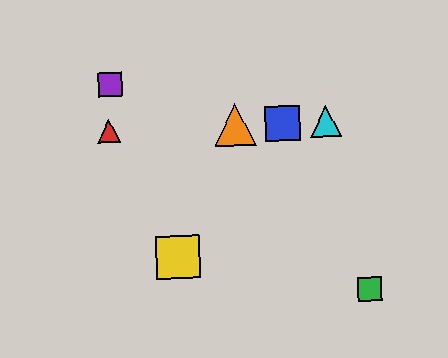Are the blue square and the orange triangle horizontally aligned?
Yes, both are at y≈123.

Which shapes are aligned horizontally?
The red triangle, the blue square, the orange triangle, the cyan triangle are aligned horizontally.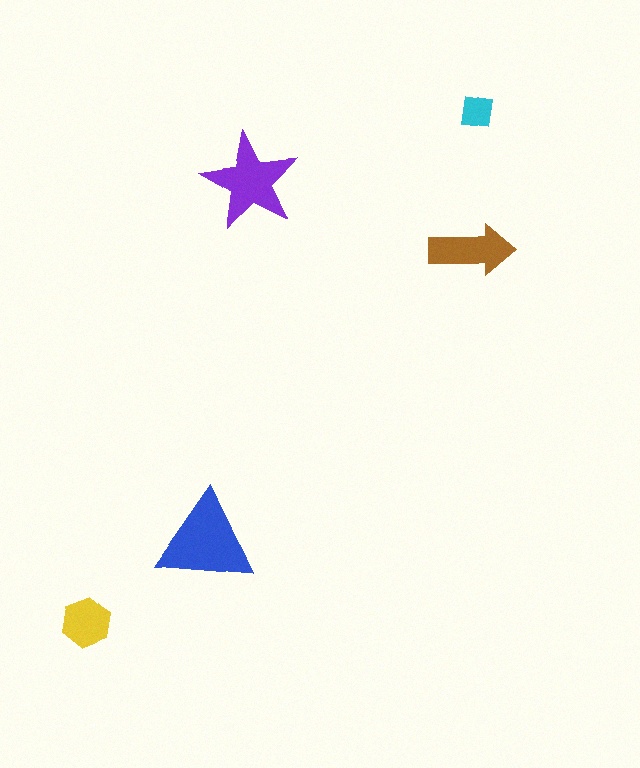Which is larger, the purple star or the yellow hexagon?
The purple star.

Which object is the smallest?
The cyan square.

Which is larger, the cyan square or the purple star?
The purple star.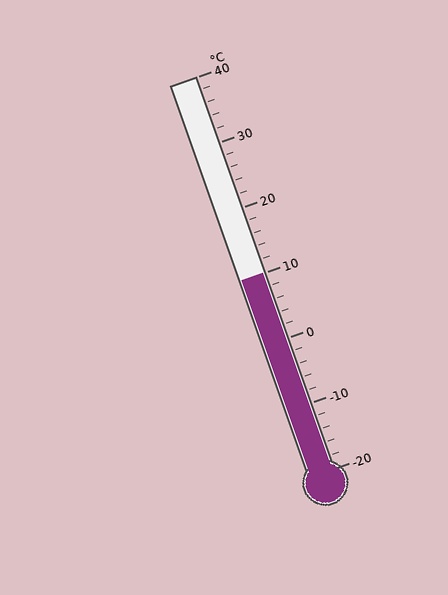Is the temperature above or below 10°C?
The temperature is at 10°C.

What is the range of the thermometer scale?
The thermometer scale ranges from -20°C to 40°C.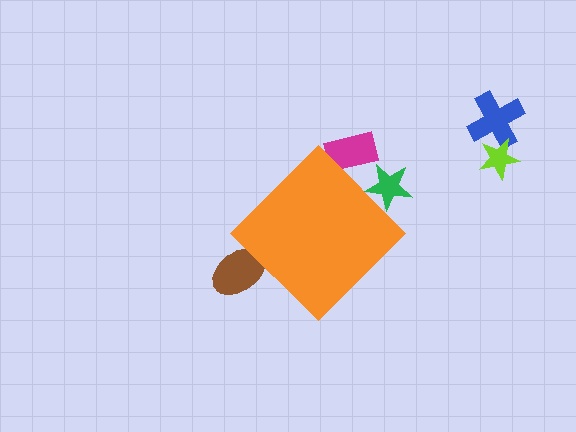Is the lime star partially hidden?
No, the lime star is fully visible.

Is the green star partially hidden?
Yes, the green star is partially hidden behind the orange diamond.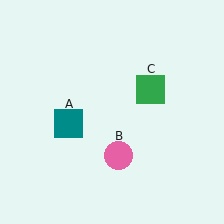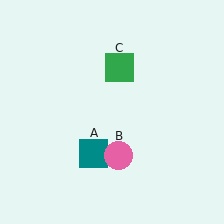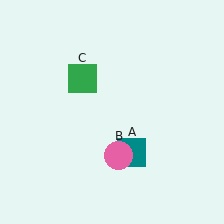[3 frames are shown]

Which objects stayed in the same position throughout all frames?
Pink circle (object B) remained stationary.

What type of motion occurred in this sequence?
The teal square (object A), green square (object C) rotated counterclockwise around the center of the scene.